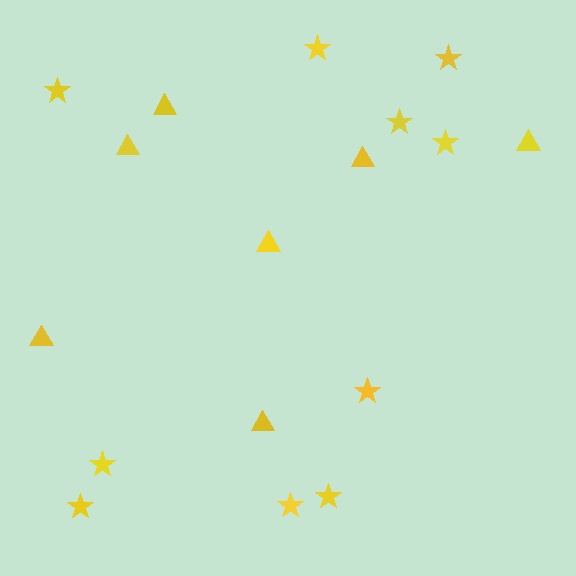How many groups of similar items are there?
There are 2 groups: one group of stars (10) and one group of triangles (7).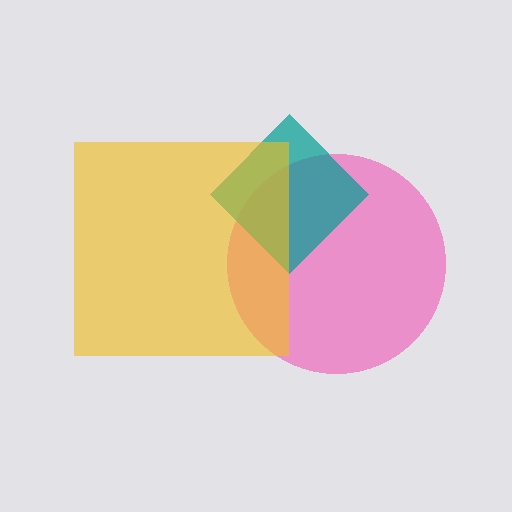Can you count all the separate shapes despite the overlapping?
Yes, there are 3 separate shapes.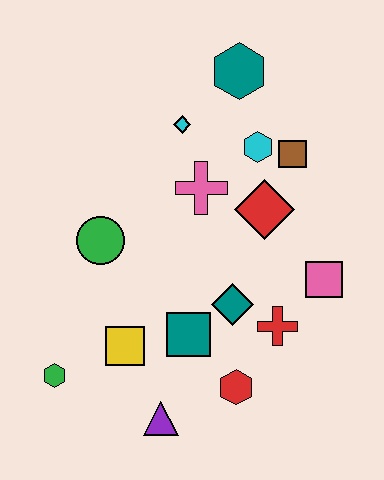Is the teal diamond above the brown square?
No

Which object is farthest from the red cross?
The teal hexagon is farthest from the red cross.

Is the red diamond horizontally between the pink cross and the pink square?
Yes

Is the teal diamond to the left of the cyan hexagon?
Yes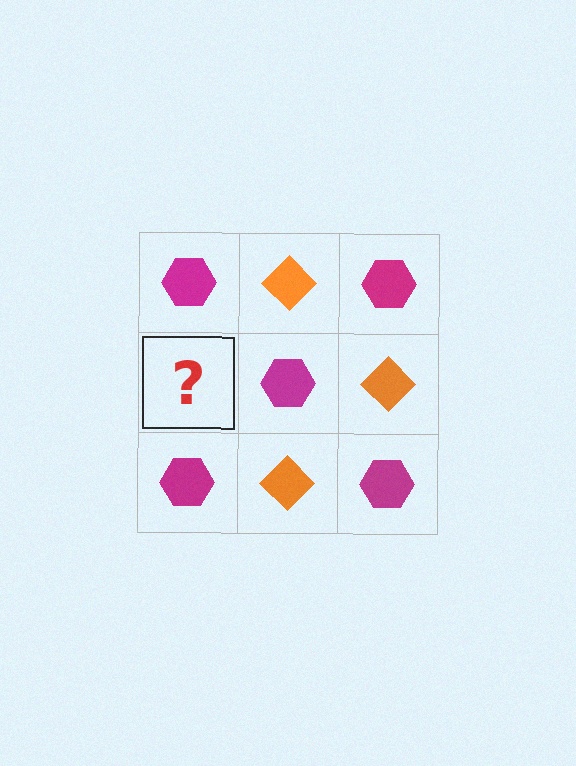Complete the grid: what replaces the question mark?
The question mark should be replaced with an orange diamond.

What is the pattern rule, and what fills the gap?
The rule is that it alternates magenta hexagon and orange diamond in a checkerboard pattern. The gap should be filled with an orange diamond.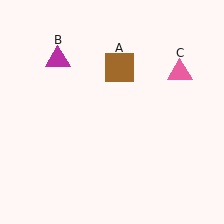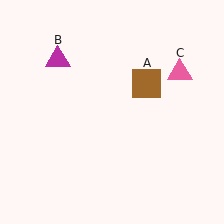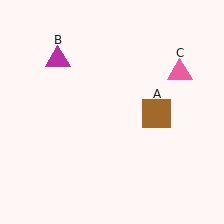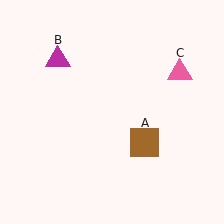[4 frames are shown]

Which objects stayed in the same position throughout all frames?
Magenta triangle (object B) and pink triangle (object C) remained stationary.